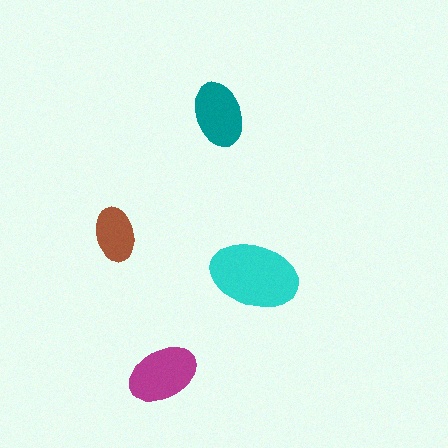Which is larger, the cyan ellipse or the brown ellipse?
The cyan one.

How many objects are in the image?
There are 4 objects in the image.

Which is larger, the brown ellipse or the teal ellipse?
The teal one.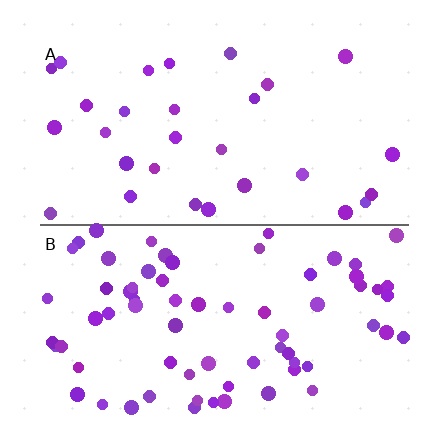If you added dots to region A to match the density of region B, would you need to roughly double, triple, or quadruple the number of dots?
Approximately double.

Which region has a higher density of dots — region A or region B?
B (the bottom).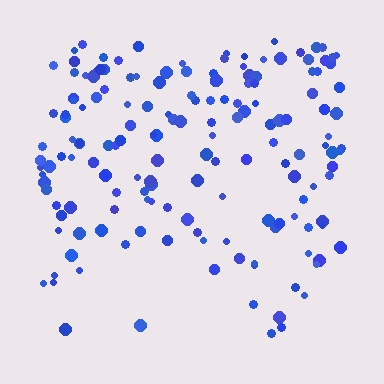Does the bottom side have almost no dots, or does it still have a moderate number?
Still a moderate number, just noticeably fewer than the top.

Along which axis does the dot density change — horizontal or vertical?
Vertical.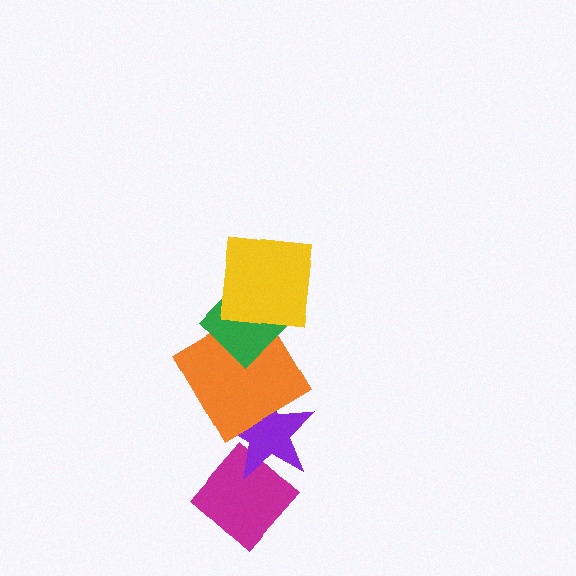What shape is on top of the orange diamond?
The green diamond is on top of the orange diamond.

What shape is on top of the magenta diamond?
The purple star is on top of the magenta diamond.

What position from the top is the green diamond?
The green diamond is 2nd from the top.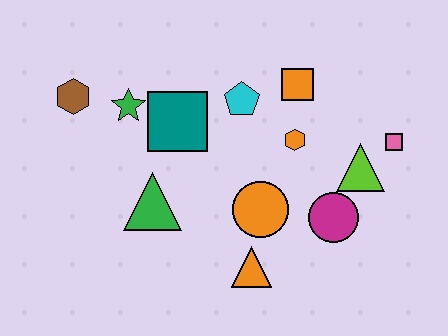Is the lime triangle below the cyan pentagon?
Yes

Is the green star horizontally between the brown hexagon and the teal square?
Yes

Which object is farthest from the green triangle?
The pink square is farthest from the green triangle.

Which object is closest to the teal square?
The green star is closest to the teal square.